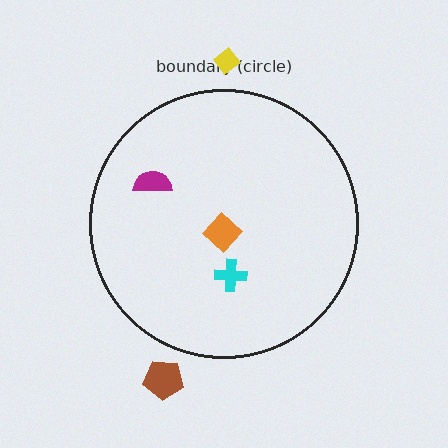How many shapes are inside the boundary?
3 inside, 2 outside.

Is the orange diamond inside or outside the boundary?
Inside.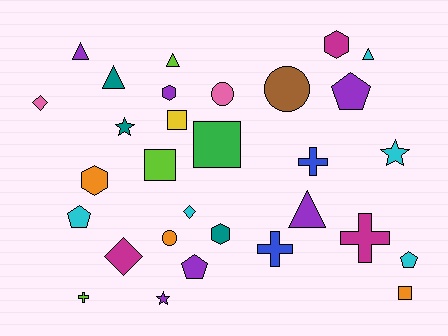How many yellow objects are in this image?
There is 1 yellow object.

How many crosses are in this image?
There are 4 crosses.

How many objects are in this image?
There are 30 objects.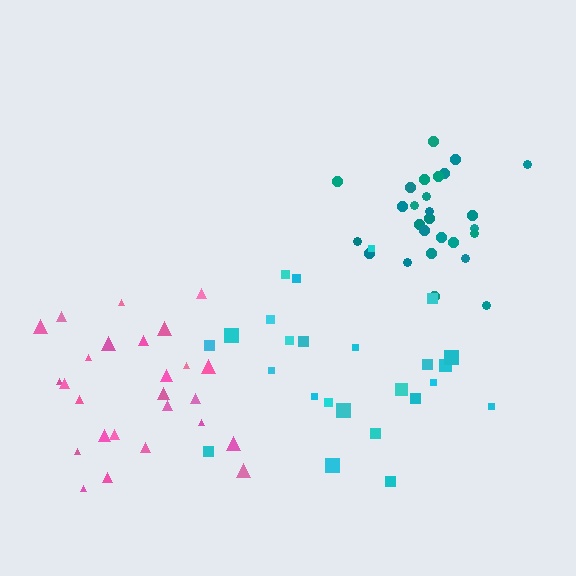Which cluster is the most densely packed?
Teal.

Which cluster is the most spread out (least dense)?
Cyan.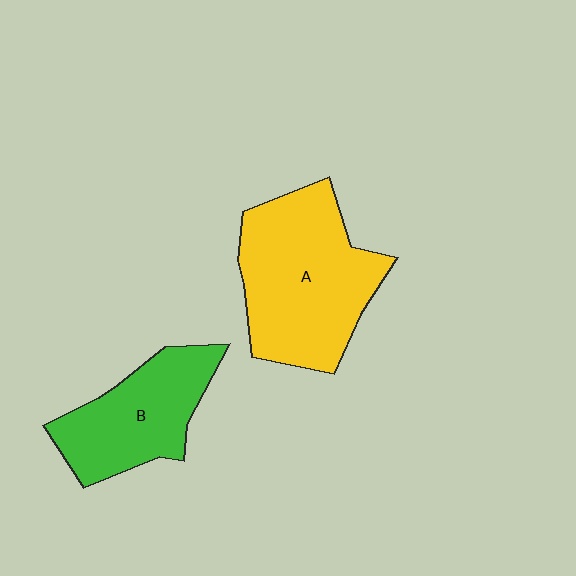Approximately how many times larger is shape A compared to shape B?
Approximately 1.5 times.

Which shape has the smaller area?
Shape B (green).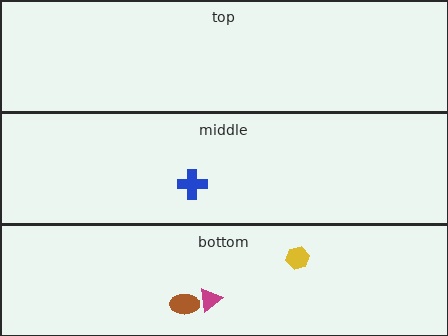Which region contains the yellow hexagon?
The bottom region.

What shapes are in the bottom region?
The magenta triangle, the yellow hexagon, the brown ellipse.